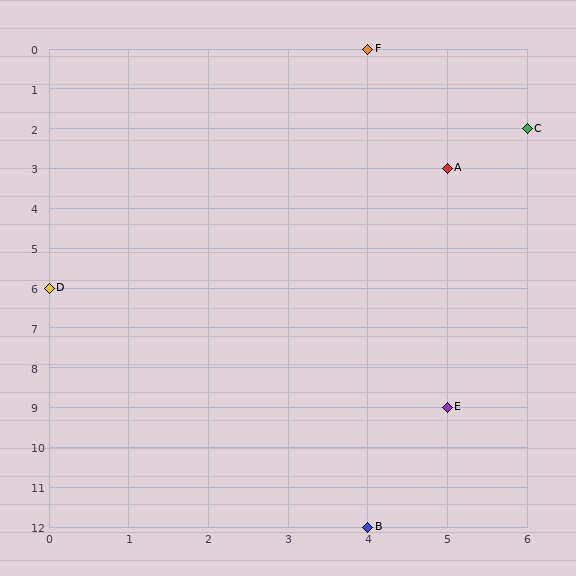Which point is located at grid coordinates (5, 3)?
Point A is at (5, 3).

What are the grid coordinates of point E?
Point E is at grid coordinates (5, 9).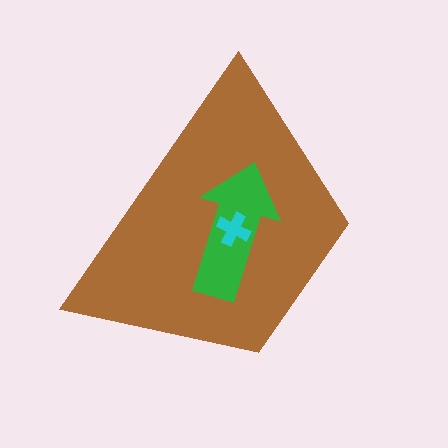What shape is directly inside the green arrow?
The cyan cross.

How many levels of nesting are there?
3.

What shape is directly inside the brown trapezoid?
The green arrow.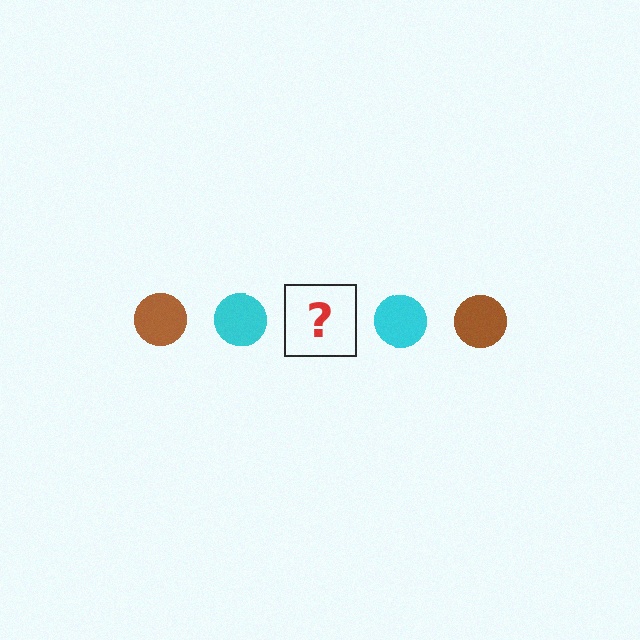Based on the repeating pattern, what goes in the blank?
The blank should be a brown circle.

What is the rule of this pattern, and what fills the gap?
The rule is that the pattern cycles through brown, cyan circles. The gap should be filled with a brown circle.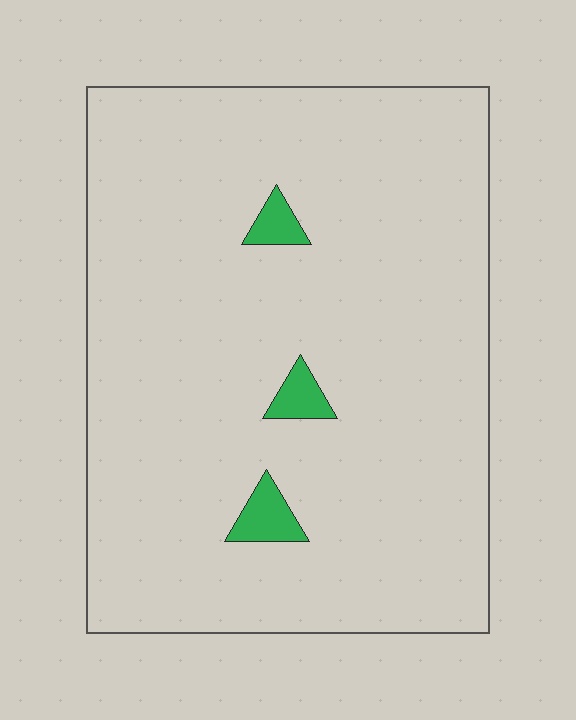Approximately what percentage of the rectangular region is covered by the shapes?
Approximately 5%.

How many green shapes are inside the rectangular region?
3.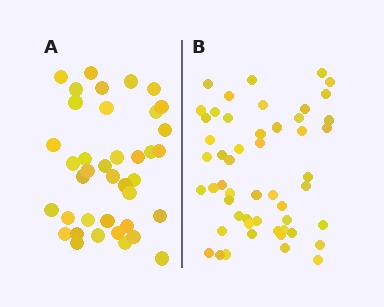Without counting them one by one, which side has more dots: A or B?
Region B (the right region) has more dots.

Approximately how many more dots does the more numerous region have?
Region B has approximately 15 more dots than region A.